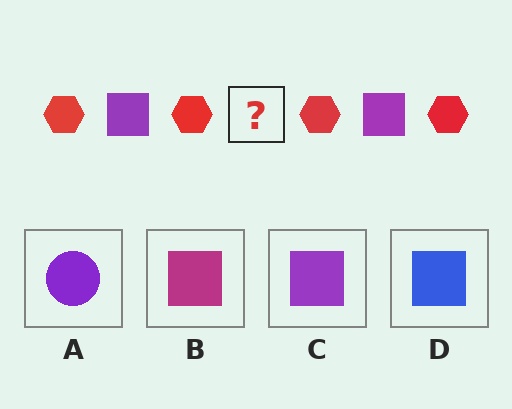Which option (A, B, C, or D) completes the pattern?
C.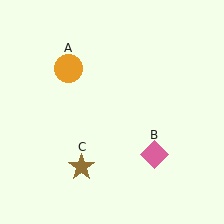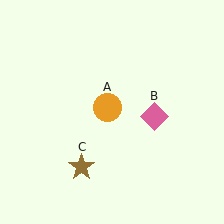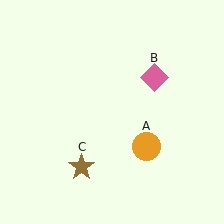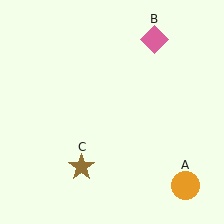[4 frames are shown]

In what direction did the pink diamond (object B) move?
The pink diamond (object B) moved up.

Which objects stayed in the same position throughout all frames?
Brown star (object C) remained stationary.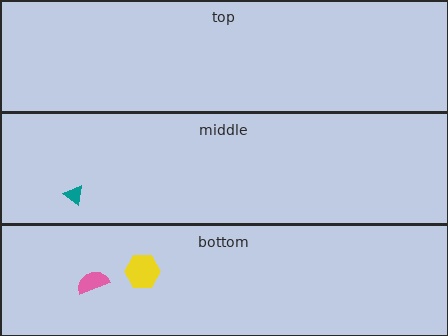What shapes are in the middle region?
The teal triangle.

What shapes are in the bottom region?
The yellow hexagon, the pink semicircle.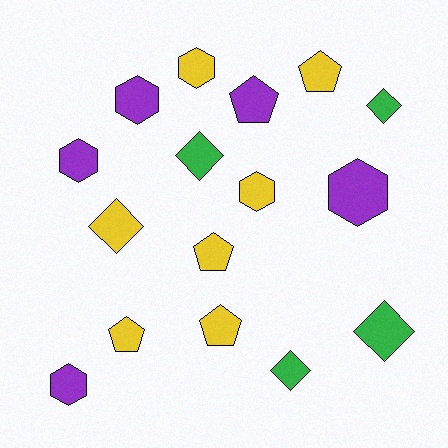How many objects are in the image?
There are 16 objects.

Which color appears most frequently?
Yellow, with 7 objects.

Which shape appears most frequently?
Hexagon, with 6 objects.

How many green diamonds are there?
There are 4 green diamonds.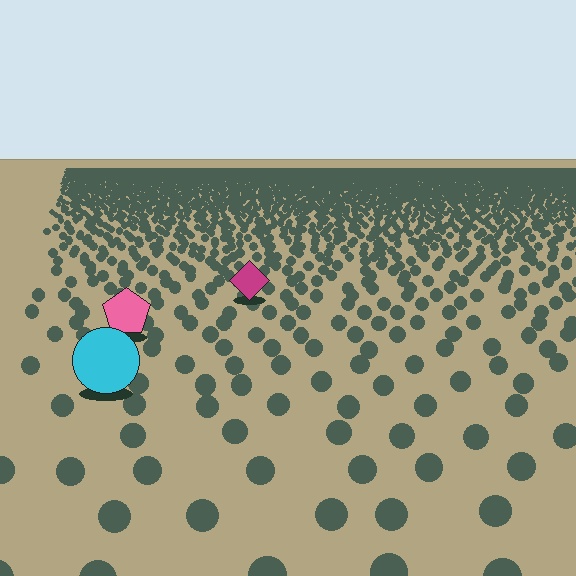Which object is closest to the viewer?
The cyan circle is closest. The texture marks near it are larger and more spread out.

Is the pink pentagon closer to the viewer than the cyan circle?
No. The cyan circle is closer — you can tell from the texture gradient: the ground texture is coarser near it.